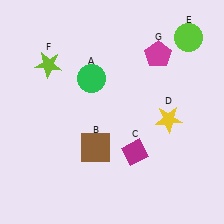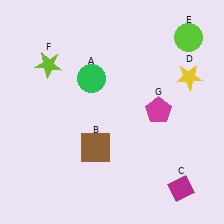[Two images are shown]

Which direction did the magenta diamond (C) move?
The magenta diamond (C) moved right.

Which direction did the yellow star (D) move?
The yellow star (D) moved up.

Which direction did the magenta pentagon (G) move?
The magenta pentagon (G) moved down.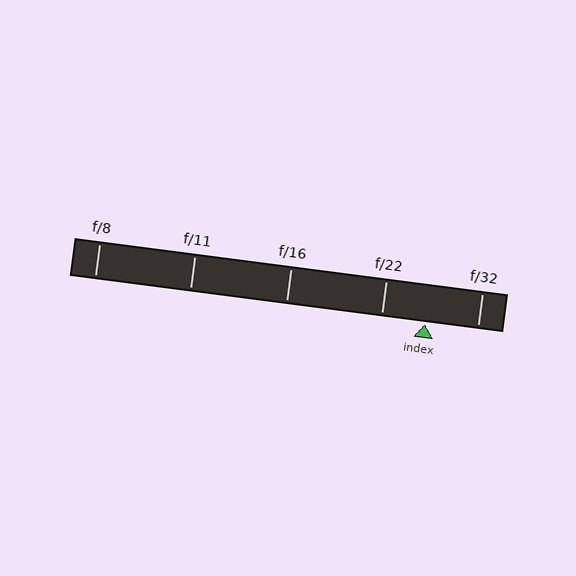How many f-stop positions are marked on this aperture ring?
There are 5 f-stop positions marked.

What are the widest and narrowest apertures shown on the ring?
The widest aperture shown is f/8 and the narrowest is f/32.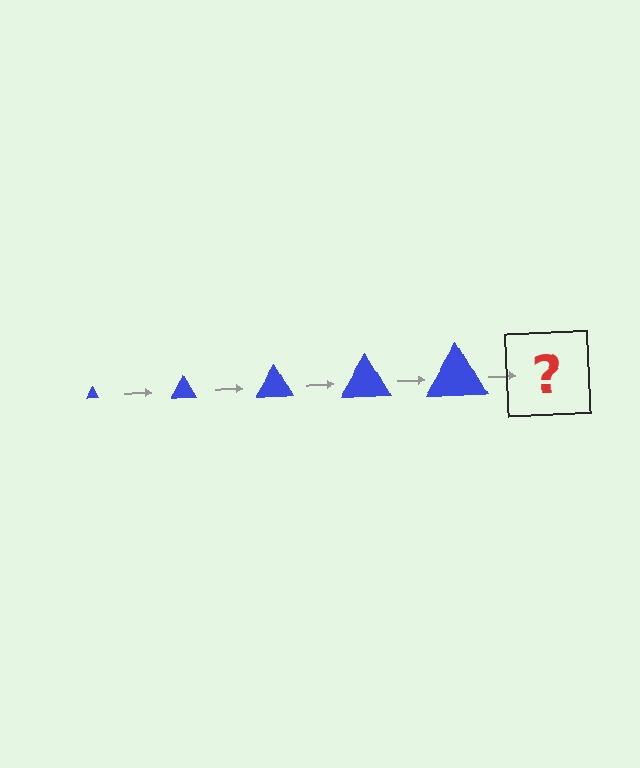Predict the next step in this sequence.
The next step is a blue triangle, larger than the previous one.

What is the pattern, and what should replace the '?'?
The pattern is that the triangle gets progressively larger each step. The '?' should be a blue triangle, larger than the previous one.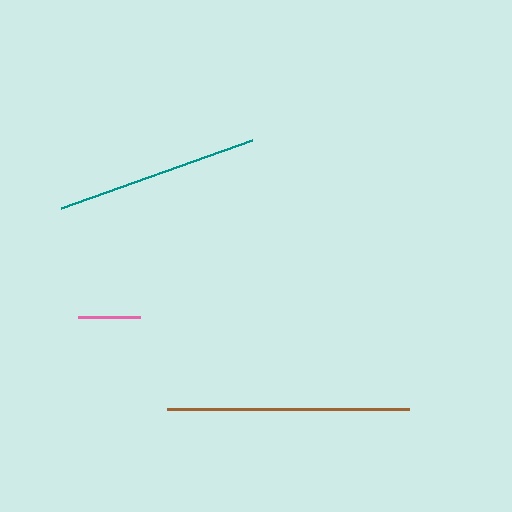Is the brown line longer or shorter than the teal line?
The brown line is longer than the teal line.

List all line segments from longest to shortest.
From longest to shortest: brown, teal, pink.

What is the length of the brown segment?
The brown segment is approximately 242 pixels long.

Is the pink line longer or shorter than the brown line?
The brown line is longer than the pink line.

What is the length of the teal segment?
The teal segment is approximately 203 pixels long.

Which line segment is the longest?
The brown line is the longest at approximately 242 pixels.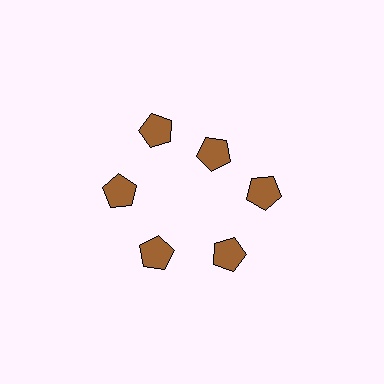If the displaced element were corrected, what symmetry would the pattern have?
It would have 6-fold rotational symmetry — the pattern would map onto itself every 60 degrees.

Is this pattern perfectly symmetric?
No. The 6 brown pentagons are arranged in a ring, but one element near the 1 o'clock position is pulled inward toward the center, breaking the 6-fold rotational symmetry.